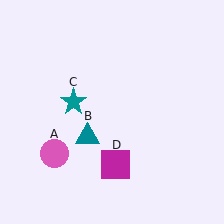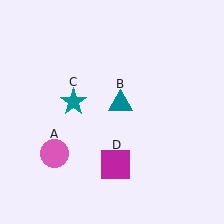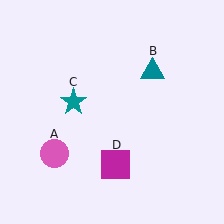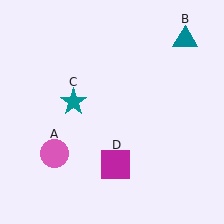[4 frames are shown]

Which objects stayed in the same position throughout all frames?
Pink circle (object A) and teal star (object C) and magenta square (object D) remained stationary.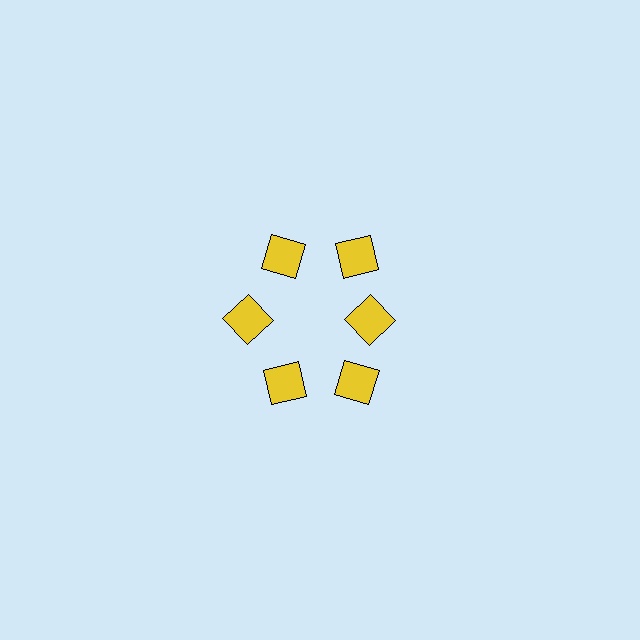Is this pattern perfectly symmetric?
No. The 6 yellow squares are arranged in a ring, but one element near the 3 o'clock position is pulled inward toward the center, breaking the 6-fold rotational symmetry.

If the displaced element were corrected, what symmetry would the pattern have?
It would have 6-fold rotational symmetry — the pattern would map onto itself every 60 degrees.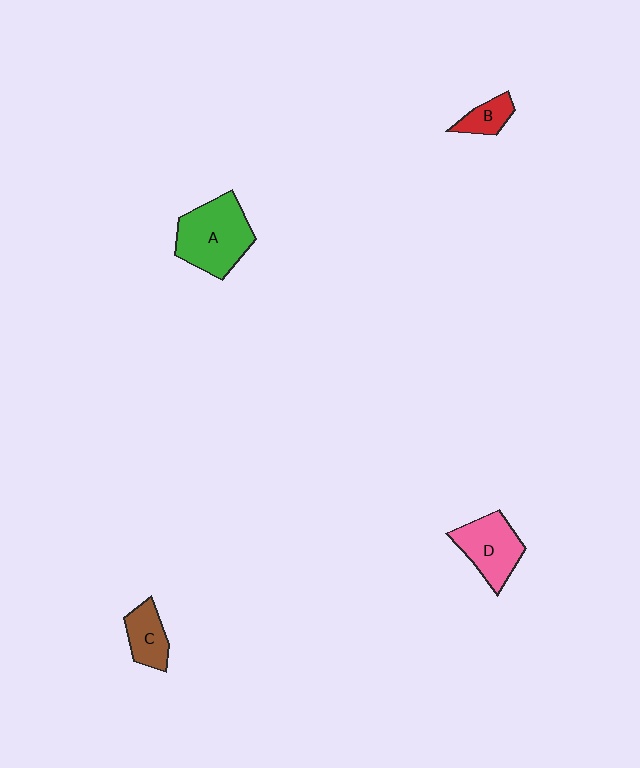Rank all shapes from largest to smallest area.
From largest to smallest: A (green), D (pink), C (brown), B (red).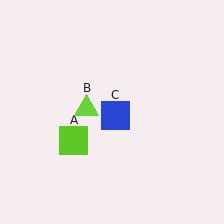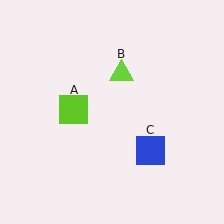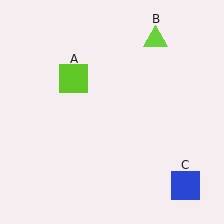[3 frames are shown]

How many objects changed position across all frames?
3 objects changed position: lime square (object A), lime triangle (object B), blue square (object C).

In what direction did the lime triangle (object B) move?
The lime triangle (object B) moved up and to the right.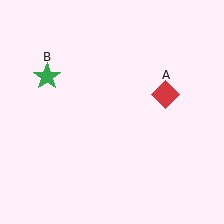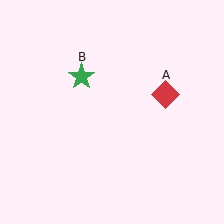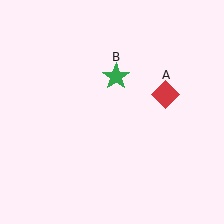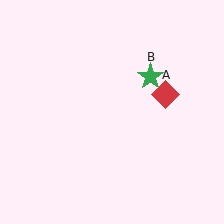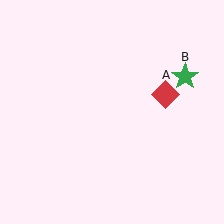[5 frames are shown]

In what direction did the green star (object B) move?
The green star (object B) moved right.